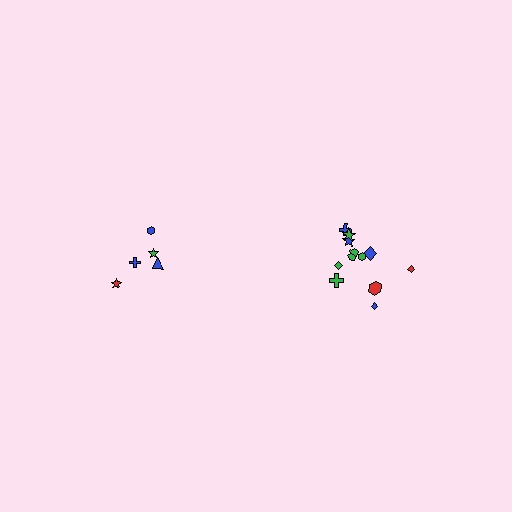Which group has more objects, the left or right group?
The right group.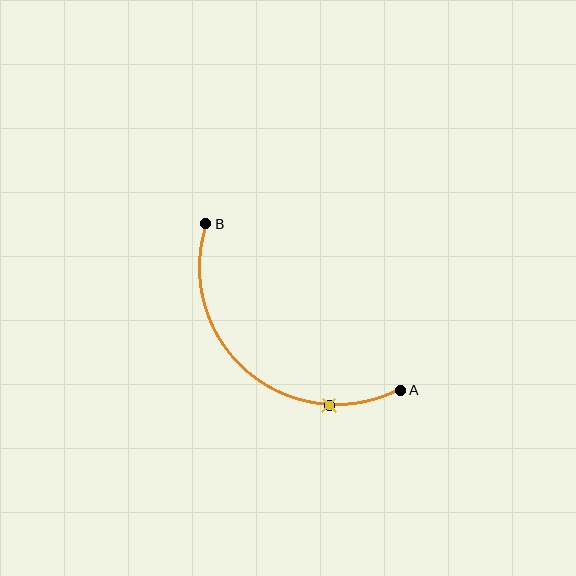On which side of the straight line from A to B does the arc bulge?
The arc bulges below and to the left of the straight line connecting A and B.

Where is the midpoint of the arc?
The arc midpoint is the point on the curve farthest from the straight line joining A and B. It sits below and to the left of that line.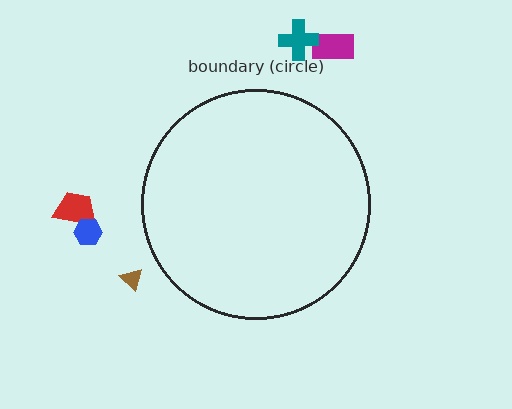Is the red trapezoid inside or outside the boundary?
Outside.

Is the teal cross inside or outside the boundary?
Outside.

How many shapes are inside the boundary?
0 inside, 5 outside.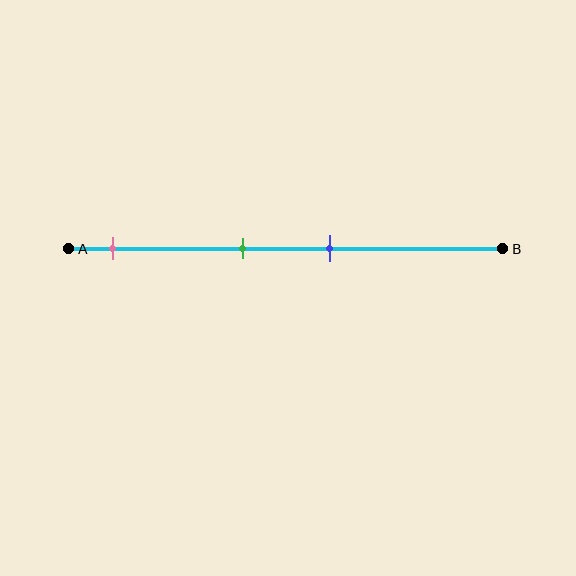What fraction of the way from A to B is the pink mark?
The pink mark is approximately 10% (0.1) of the way from A to B.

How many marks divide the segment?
There are 3 marks dividing the segment.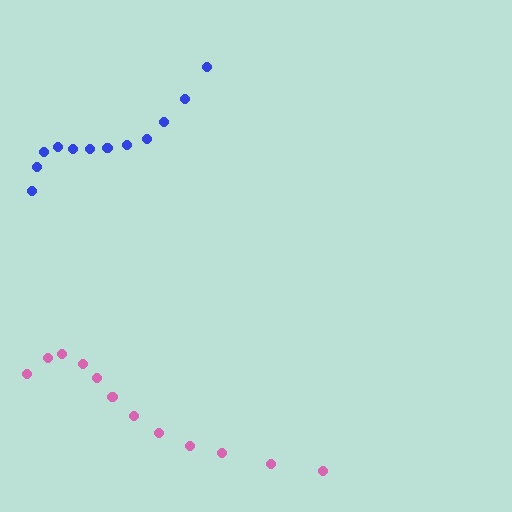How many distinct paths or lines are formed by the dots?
There are 2 distinct paths.